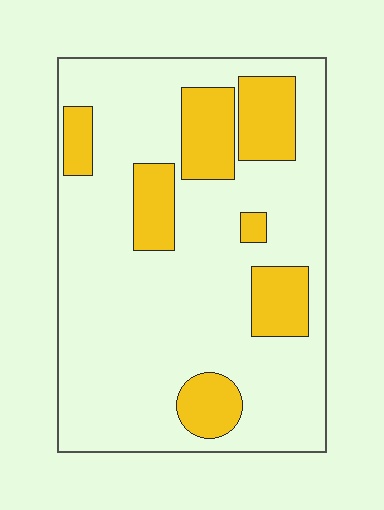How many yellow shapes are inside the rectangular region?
7.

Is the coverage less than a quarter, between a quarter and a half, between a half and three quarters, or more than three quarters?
Less than a quarter.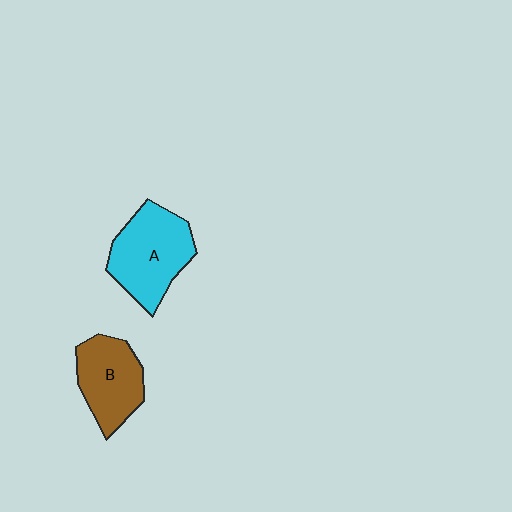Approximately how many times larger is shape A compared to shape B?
Approximately 1.3 times.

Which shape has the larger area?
Shape A (cyan).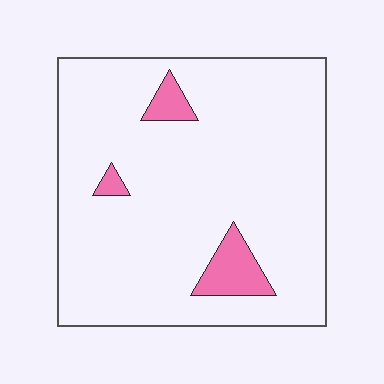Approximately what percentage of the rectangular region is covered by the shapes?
Approximately 10%.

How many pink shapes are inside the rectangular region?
3.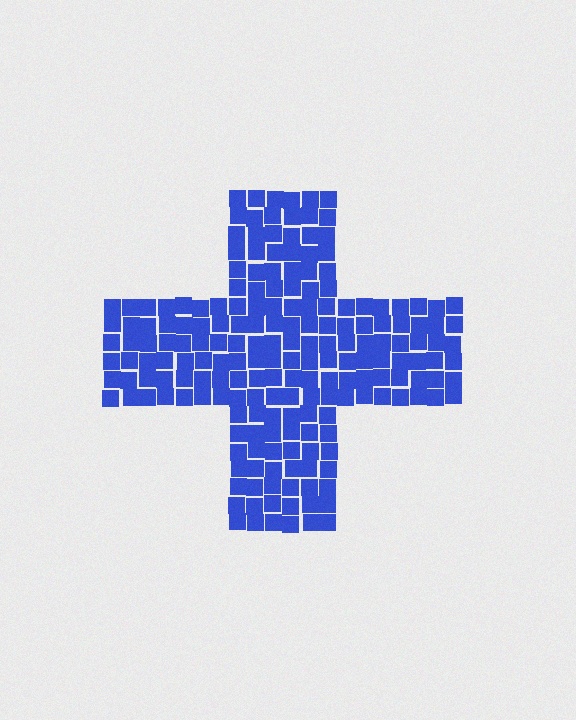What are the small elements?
The small elements are squares.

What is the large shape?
The large shape is a cross.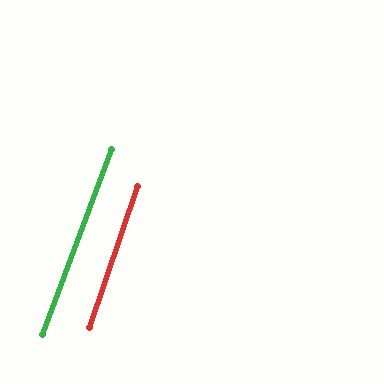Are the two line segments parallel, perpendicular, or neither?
Parallel — their directions differ by only 1.8°.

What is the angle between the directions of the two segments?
Approximately 2 degrees.